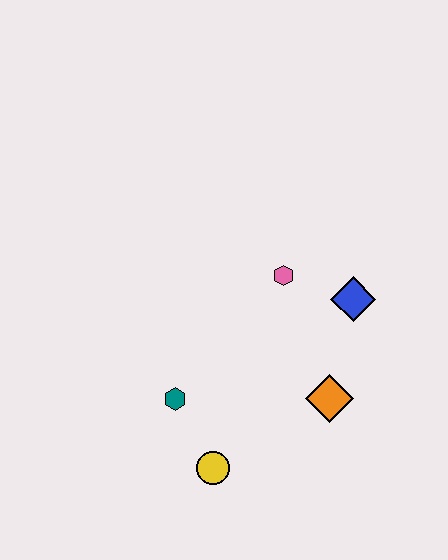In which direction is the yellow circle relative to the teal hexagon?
The yellow circle is below the teal hexagon.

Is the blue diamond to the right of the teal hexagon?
Yes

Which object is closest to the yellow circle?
The teal hexagon is closest to the yellow circle.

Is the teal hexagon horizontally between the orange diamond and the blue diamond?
No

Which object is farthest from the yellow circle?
The blue diamond is farthest from the yellow circle.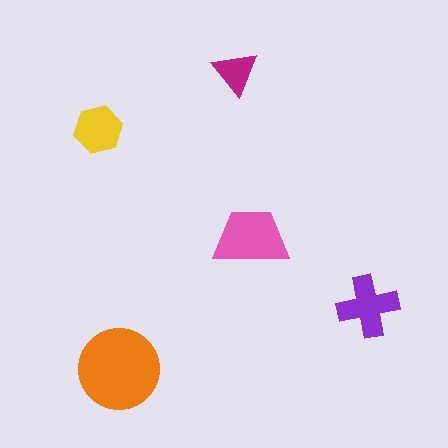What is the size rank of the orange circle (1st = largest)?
1st.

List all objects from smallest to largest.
The magenta triangle, the yellow hexagon, the purple cross, the pink trapezoid, the orange circle.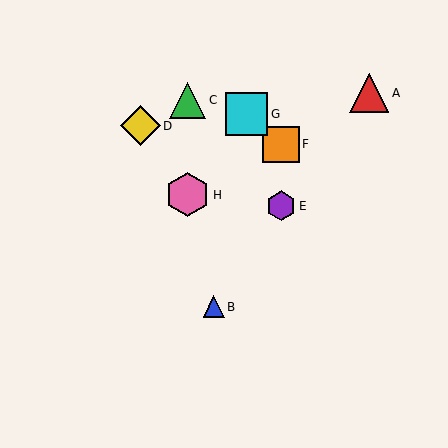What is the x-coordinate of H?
Object H is at x≈188.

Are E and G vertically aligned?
No, E is at x≈281 and G is at x≈247.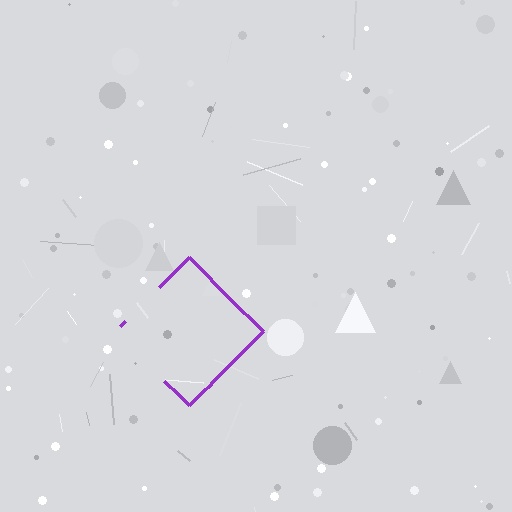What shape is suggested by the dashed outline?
The dashed outline suggests a diamond.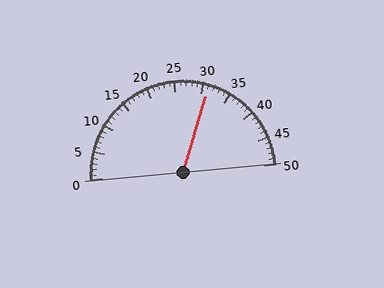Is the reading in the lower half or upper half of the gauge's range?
The reading is in the upper half of the range (0 to 50).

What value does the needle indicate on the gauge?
The needle indicates approximately 31.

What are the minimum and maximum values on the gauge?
The gauge ranges from 0 to 50.